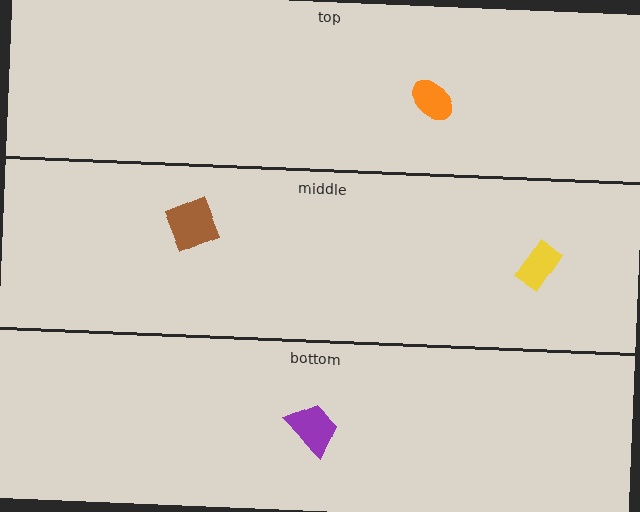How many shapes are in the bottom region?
1.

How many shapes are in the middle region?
2.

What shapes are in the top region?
The orange ellipse.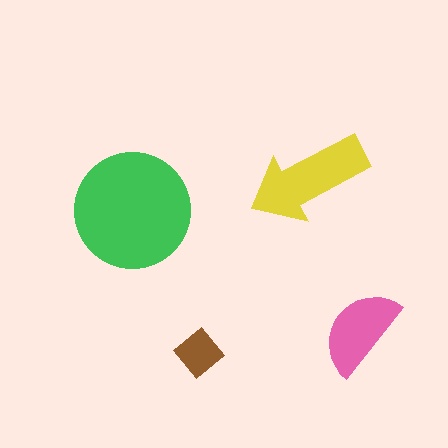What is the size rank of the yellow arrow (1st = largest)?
2nd.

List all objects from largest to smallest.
The green circle, the yellow arrow, the pink semicircle, the brown diamond.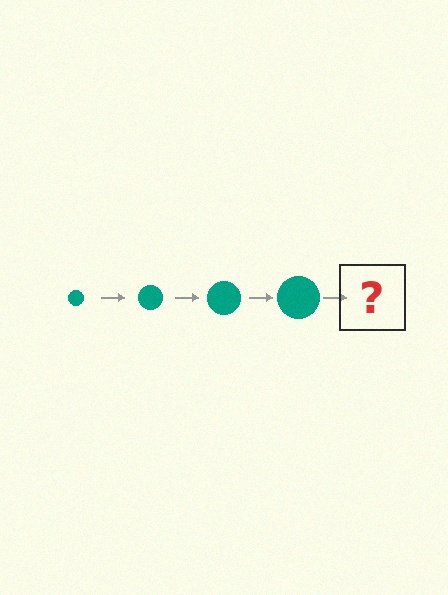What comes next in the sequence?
The next element should be a teal circle, larger than the previous one.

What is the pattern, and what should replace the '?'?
The pattern is that the circle gets progressively larger each step. The '?' should be a teal circle, larger than the previous one.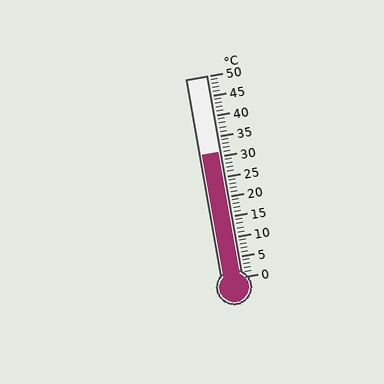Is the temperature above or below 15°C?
The temperature is above 15°C.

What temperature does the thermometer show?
The thermometer shows approximately 31°C.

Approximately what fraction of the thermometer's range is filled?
The thermometer is filled to approximately 60% of its range.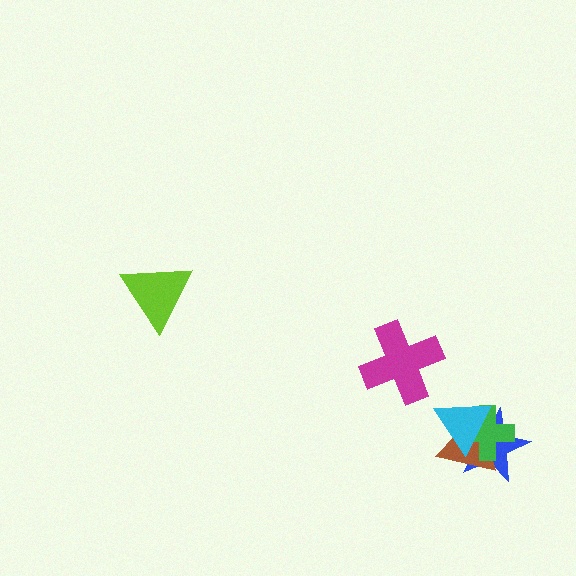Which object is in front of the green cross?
The cyan triangle is in front of the green cross.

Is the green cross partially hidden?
Yes, it is partially covered by another shape.